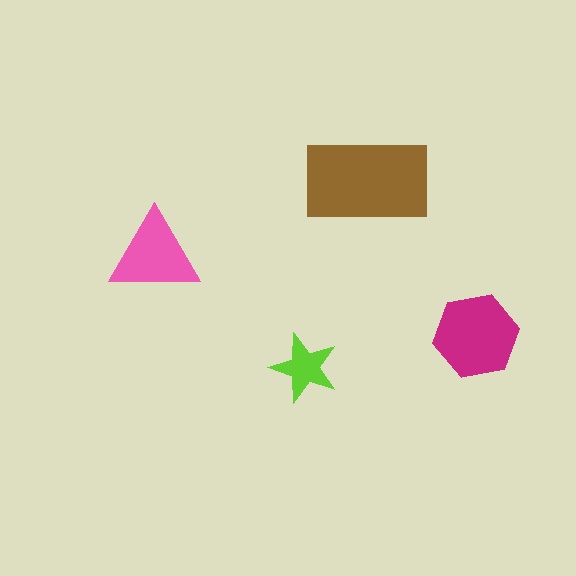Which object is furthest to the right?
The magenta hexagon is rightmost.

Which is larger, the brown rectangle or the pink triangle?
The brown rectangle.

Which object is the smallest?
The lime star.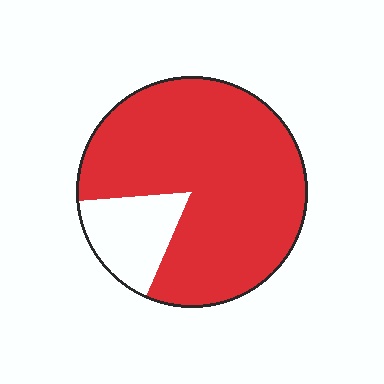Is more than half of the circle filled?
Yes.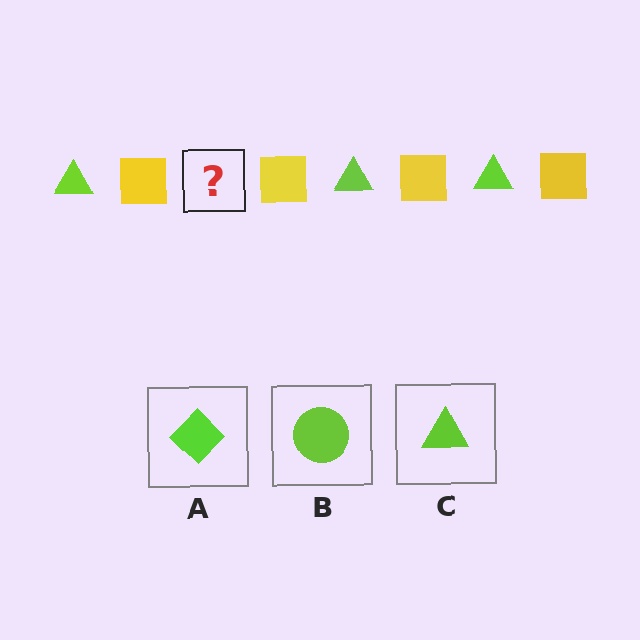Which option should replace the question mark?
Option C.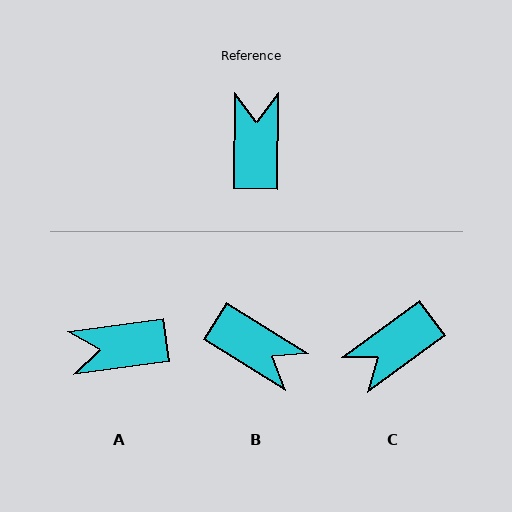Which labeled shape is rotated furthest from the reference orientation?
C, about 126 degrees away.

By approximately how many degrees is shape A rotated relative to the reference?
Approximately 98 degrees counter-clockwise.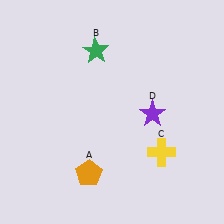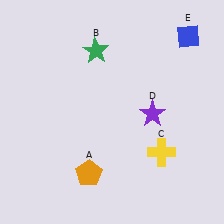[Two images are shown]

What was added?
A blue diamond (E) was added in Image 2.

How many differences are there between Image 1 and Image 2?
There is 1 difference between the two images.